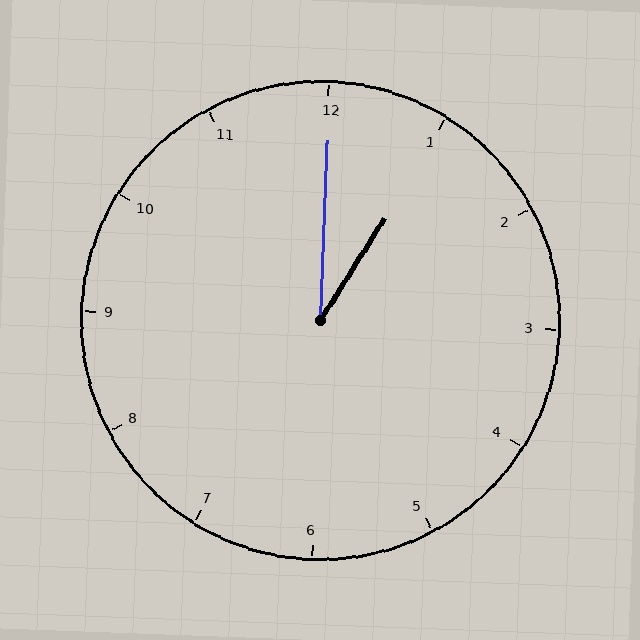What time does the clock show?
1:00.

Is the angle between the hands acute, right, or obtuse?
It is acute.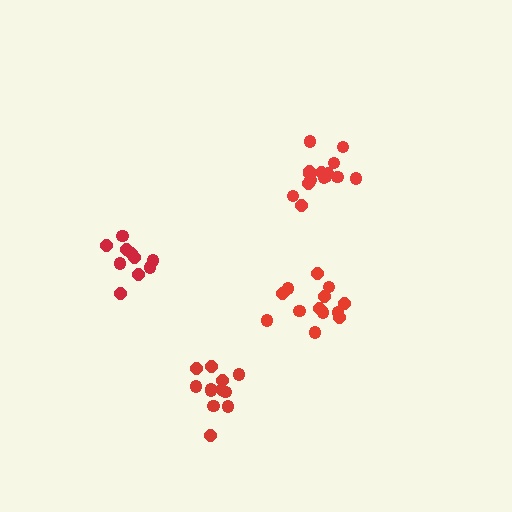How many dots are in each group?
Group 1: 13 dots, Group 2: 15 dots, Group 3: 10 dots, Group 4: 12 dots (50 total).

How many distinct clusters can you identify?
There are 4 distinct clusters.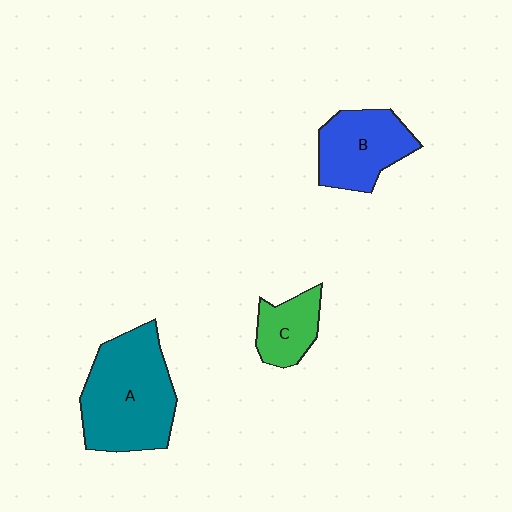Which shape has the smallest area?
Shape C (green).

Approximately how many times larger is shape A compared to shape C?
Approximately 2.5 times.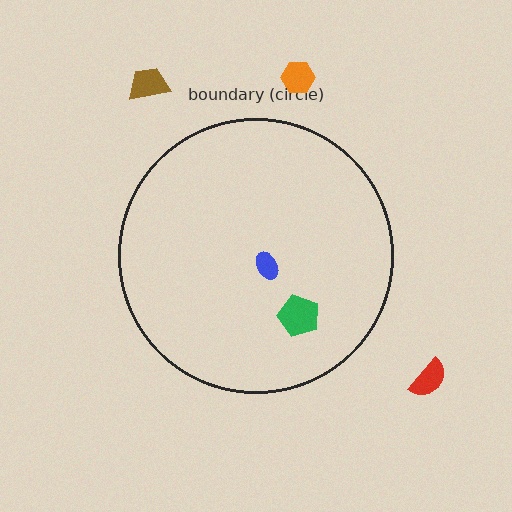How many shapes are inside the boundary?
2 inside, 3 outside.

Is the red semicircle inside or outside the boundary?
Outside.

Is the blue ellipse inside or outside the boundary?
Inside.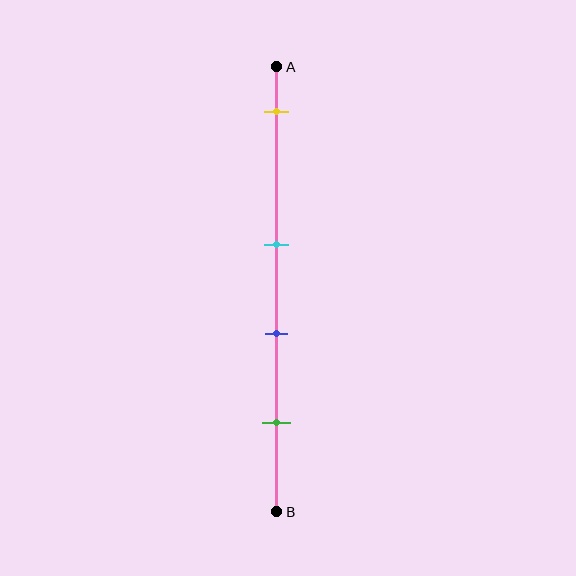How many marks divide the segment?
There are 4 marks dividing the segment.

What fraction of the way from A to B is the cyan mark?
The cyan mark is approximately 40% (0.4) of the way from A to B.